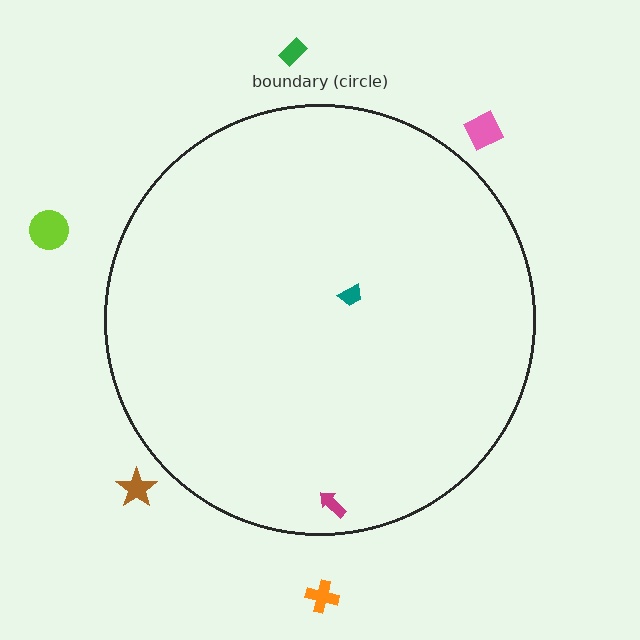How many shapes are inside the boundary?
2 inside, 5 outside.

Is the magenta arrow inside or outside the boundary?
Inside.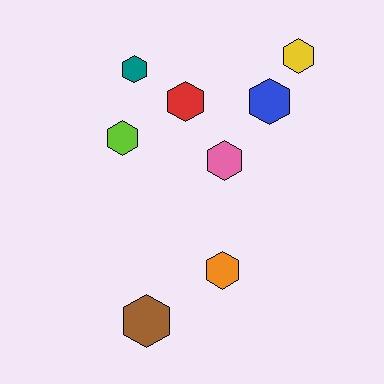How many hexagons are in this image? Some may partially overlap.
There are 8 hexagons.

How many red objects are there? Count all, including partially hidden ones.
There is 1 red object.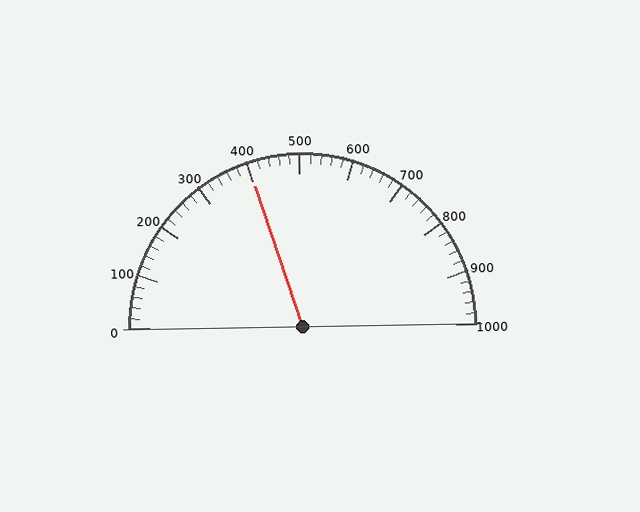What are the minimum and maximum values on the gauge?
The gauge ranges from 0 to 1000.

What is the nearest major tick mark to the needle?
The nearest major tick mark is 400.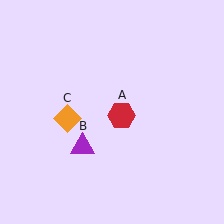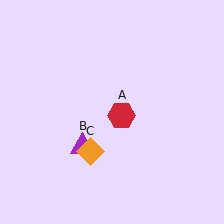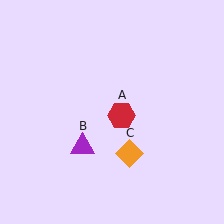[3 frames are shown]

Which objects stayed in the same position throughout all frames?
Red hexagon (object A) and purple triangle (object B) remained stationary.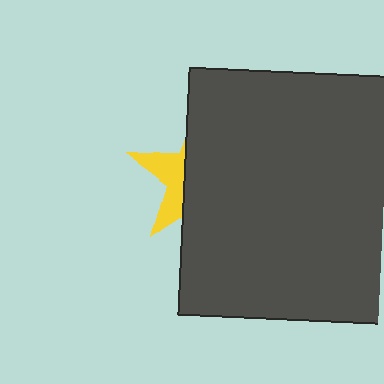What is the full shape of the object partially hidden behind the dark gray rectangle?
The partially hidden object is a yellow star.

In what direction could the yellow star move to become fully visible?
The yellow star could move left. That would shift it out from behind the dark gray rectangle entirely.